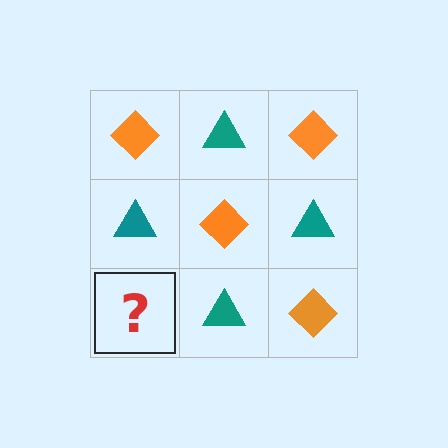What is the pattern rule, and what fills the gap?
The rule is that it alternates orange diamond and teal triangle in a checkerboard pattern. The gap should be filled with an orange diamond.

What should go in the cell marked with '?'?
The missing cell should contain an orange diamond.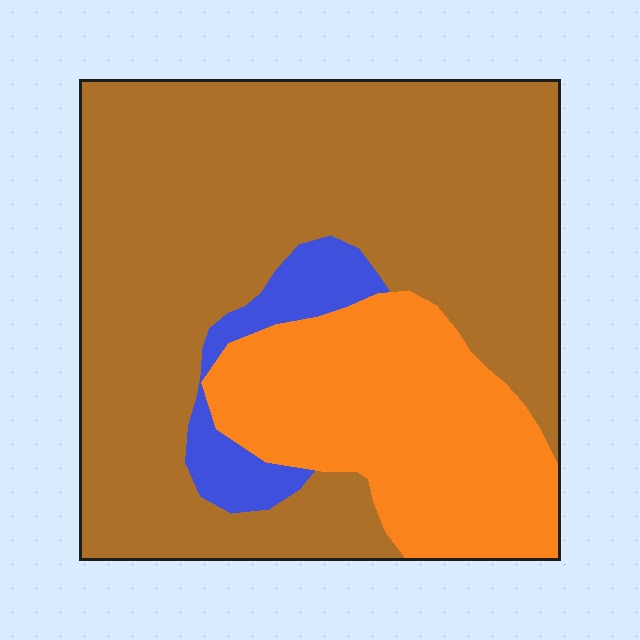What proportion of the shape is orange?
Orange takes up about one quarter (1/4) of the shape.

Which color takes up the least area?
Blue, at roughly 5%.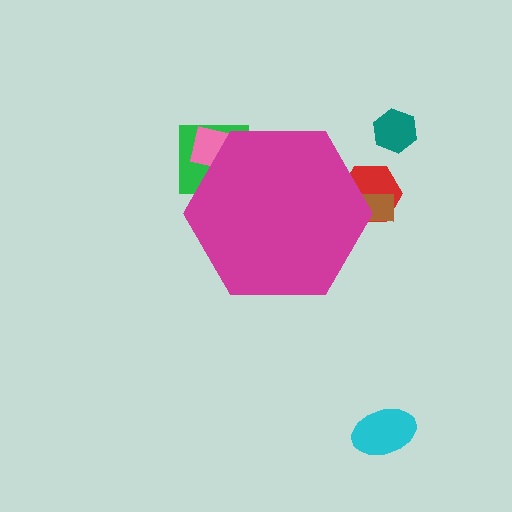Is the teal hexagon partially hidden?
No, the teal hexagon is fully visible.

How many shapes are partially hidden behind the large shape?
4 shapes are partially hidden.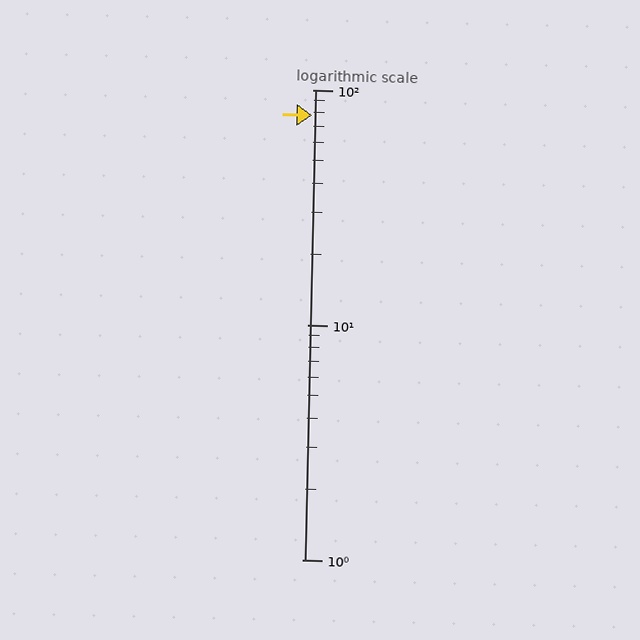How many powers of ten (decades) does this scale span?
The scale spans 2 decades, from 1 to 100.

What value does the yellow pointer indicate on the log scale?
The pointer indicates approximately 78.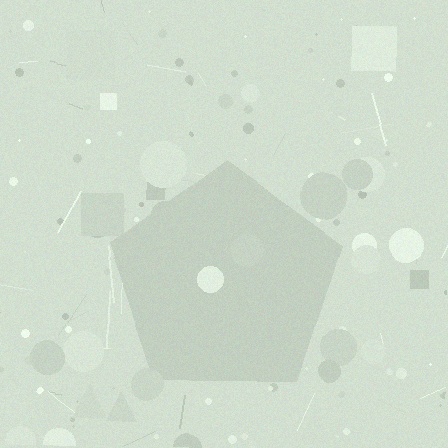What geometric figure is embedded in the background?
A pentagon is embedded in the background.